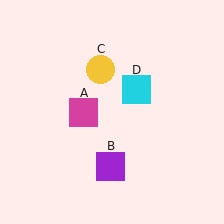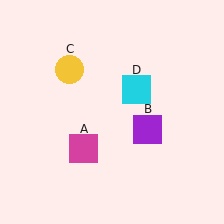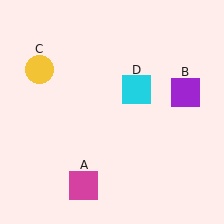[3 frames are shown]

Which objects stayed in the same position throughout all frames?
Cyan square (object D) remained stationary.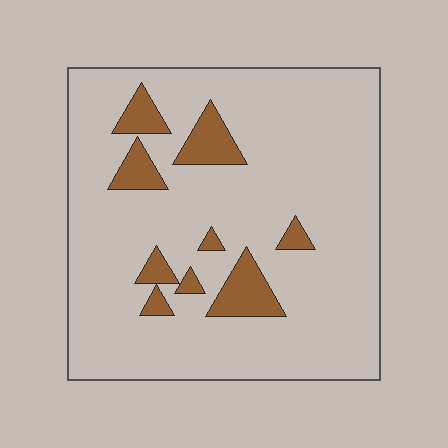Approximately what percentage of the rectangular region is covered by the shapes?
Approximately 10%.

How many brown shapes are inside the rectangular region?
9.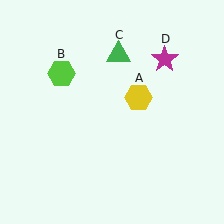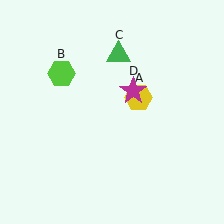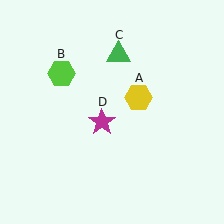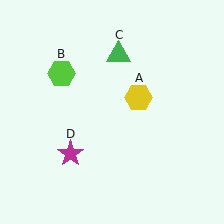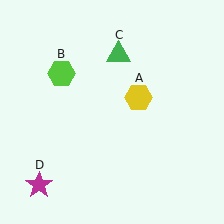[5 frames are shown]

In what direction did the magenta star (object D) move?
The magenta star (object D) moved down and to the left.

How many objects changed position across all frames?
1 object changed position: magenta star (object D).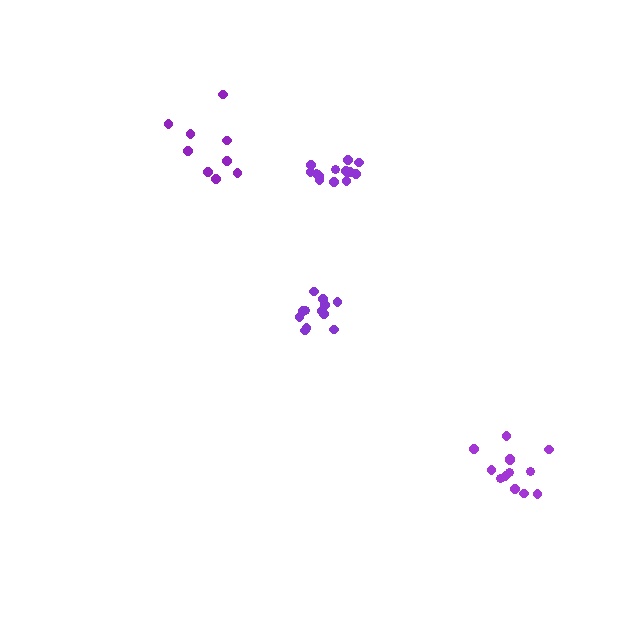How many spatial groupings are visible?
There are 4 spatial groupings.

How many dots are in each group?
Group 1: 12 dots, Group 2: 13 dots, Group 3: 13 dots, Group 4: 9 dots (47 total).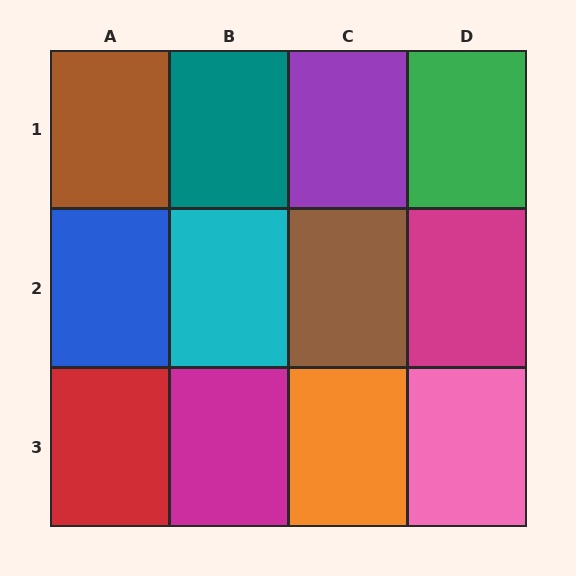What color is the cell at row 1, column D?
Green.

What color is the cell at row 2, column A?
Blue.